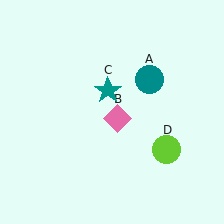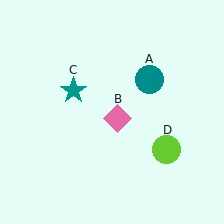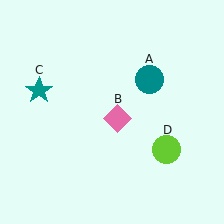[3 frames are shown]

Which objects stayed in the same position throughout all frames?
Teal circle (object A) and pink diamond (object B) and lime circle (object D) remained stationary.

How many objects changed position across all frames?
1 object changed position: teal star (object C).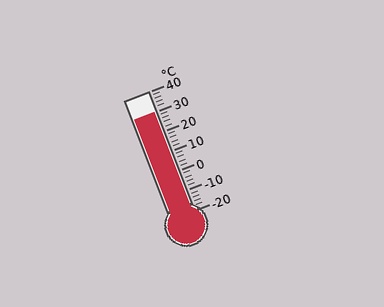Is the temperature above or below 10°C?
The temperature is above 10°C.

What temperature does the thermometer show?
The thermometer shows approximately 30°C.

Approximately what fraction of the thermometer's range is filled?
The thermometer is filled to approximately 85% of its range.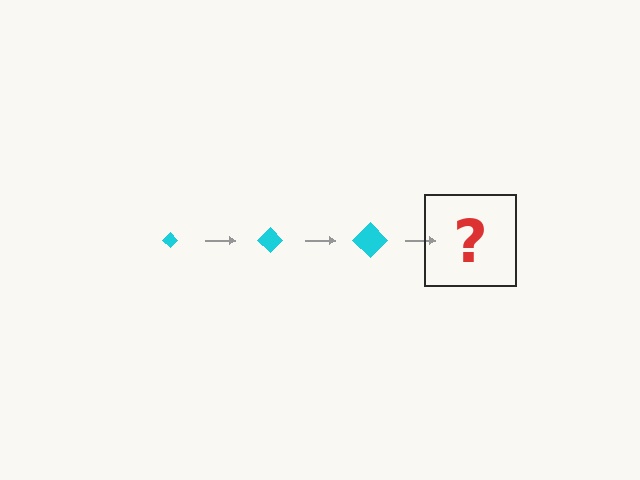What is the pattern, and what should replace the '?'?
The pattern is that the diamond gets progressively larger each step. The '?' should be a cyan diamond, larger than the previous one.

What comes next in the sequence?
The next element should be a cyan diamond, larger than the previous one.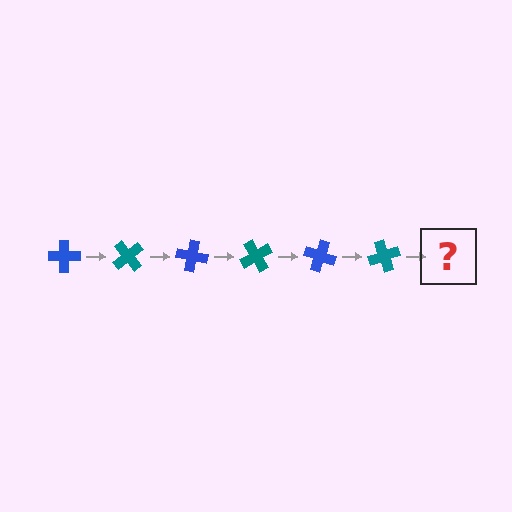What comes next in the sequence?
The next element should be a blue cross, rotated 300 degrees from the start.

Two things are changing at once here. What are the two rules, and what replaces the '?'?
The two rules are that it rotates 50 degrees each step and the color cycles through blue and teal. The '?' should be a blue cross, rotated 300 degrees from the start.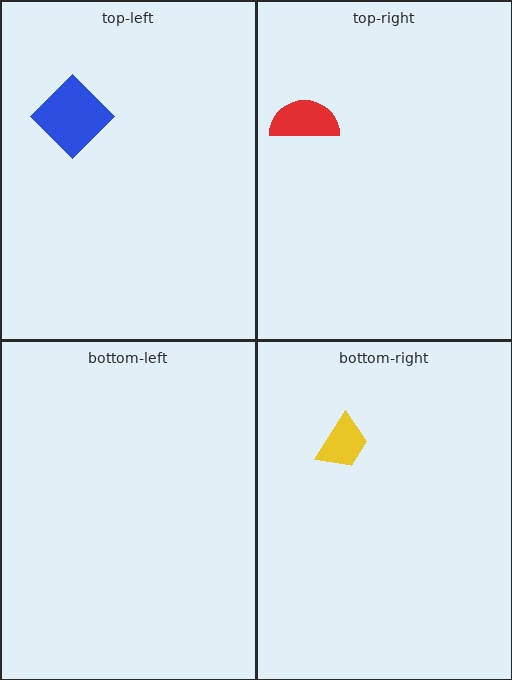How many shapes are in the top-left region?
1.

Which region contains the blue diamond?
The top-left region.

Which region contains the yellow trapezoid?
The bottom-right region.